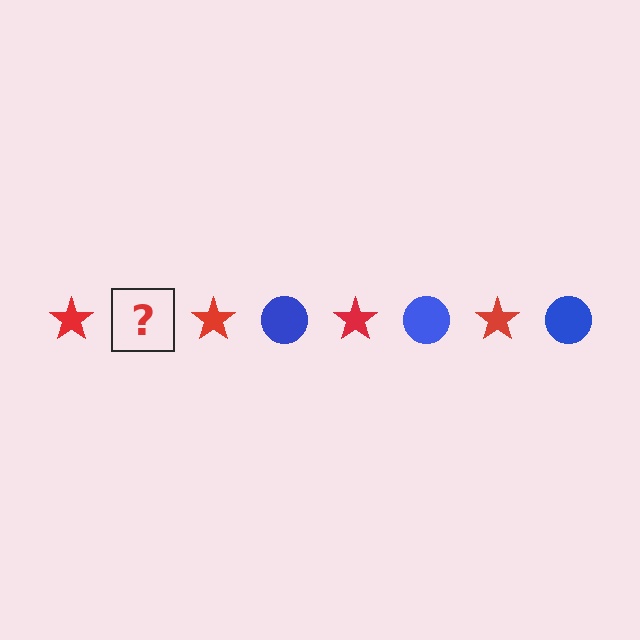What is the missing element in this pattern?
The missing element is a blue circle.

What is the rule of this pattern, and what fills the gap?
The rule is that the pattern alternates between red star and blue circle. The gap should be filled with a blue circle.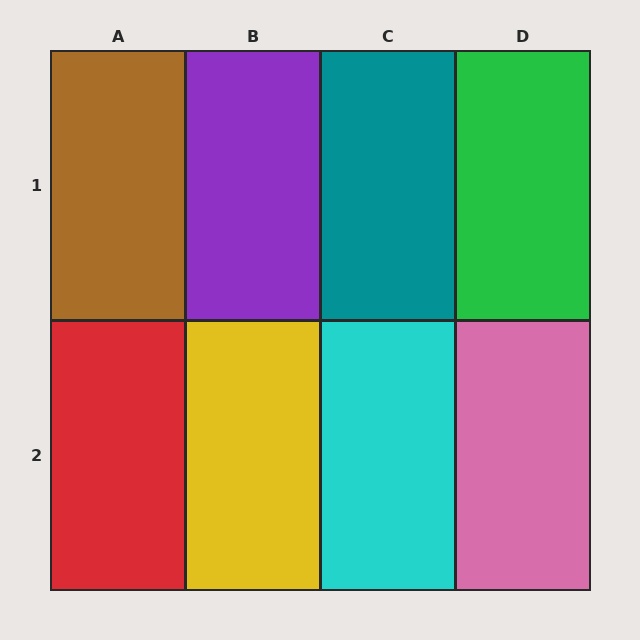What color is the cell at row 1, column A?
Brown.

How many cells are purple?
1 cell is purple.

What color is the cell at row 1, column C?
Teal.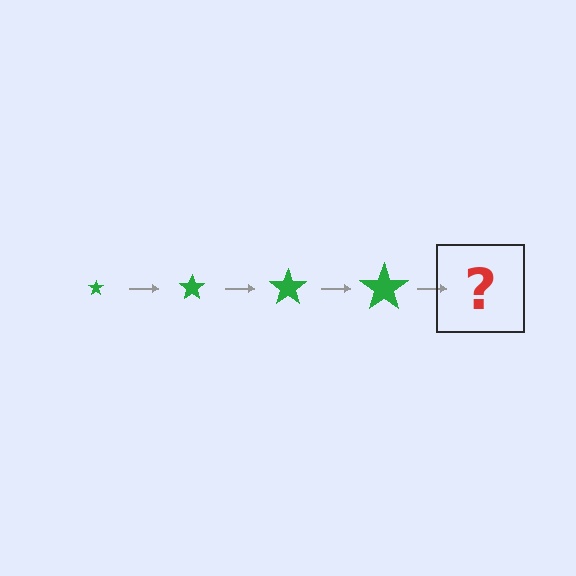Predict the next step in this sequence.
The next step is a green star, larger than the previous one.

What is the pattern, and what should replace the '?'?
The pattern is that the star gets progressively larger each step. The '?' should be a green star, larger than the previous one.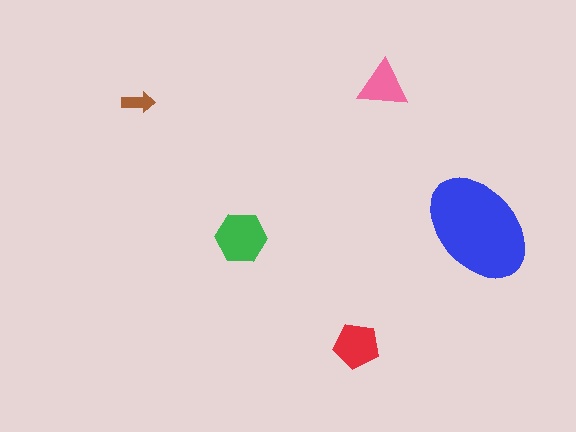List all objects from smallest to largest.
The brown arrow, the pink triangle, the red pentagon, the green hexagon, the blue ellipse.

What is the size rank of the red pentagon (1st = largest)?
3rd.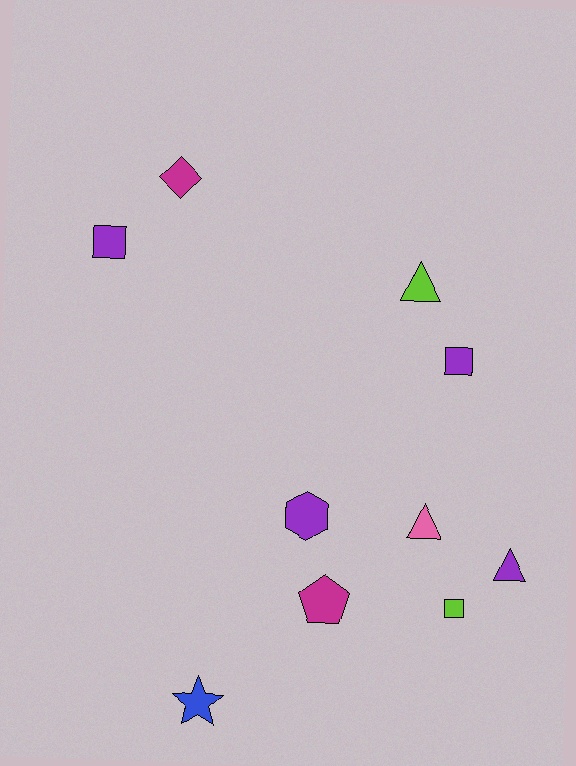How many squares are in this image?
There are 3 squares.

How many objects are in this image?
There are 10 objects.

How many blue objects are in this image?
There is 1 blue object.